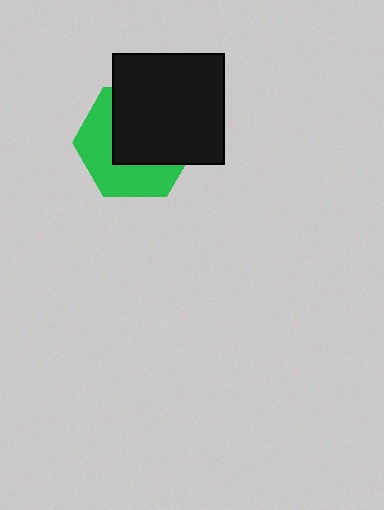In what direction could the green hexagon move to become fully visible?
The green hexagon could move toward the lower-left. That would shift it out from behind the black square entirely.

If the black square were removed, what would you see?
You would see the complete green hexagon.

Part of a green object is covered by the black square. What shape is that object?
It is a hexagon.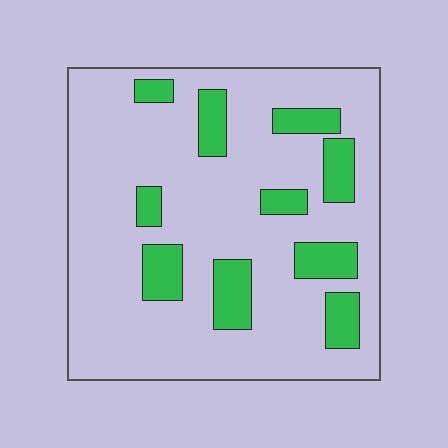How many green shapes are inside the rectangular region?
10.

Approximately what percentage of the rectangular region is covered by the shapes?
Approximately 20%.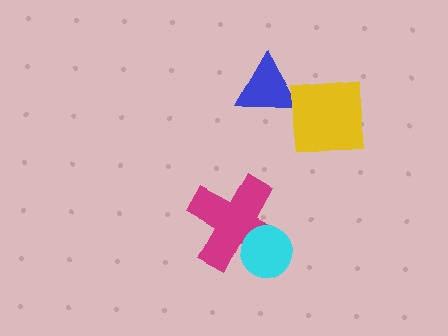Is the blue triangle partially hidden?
No, no other shape covers it.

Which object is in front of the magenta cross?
The cyan circle is in front of the magenta cross.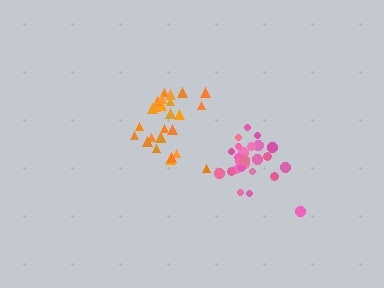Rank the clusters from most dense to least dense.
orange, pink.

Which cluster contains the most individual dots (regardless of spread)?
Pink (26).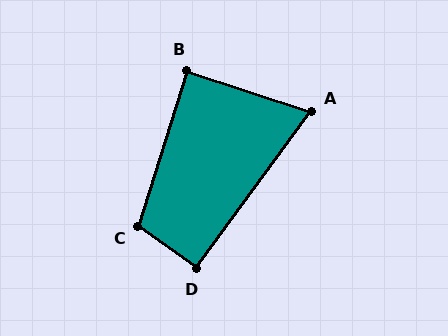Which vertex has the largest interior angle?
C, at approximately 108 degrees.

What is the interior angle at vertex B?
Approximately 89 degrees (approximately right).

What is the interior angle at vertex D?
Approximately 91 degrees (approximately right).